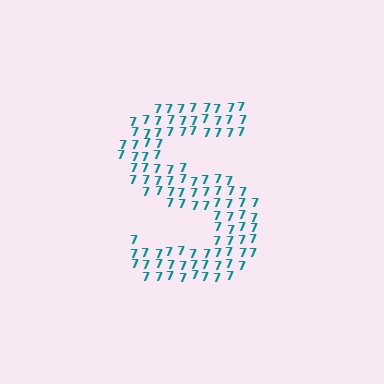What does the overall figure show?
The overall figure shows the letter S.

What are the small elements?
The small elements are digit 7's.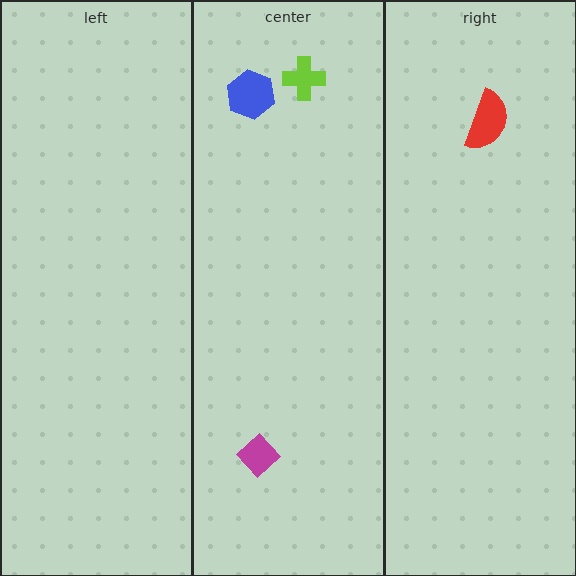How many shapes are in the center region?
3.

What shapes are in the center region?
The lime cross, the blue hexagon, the magenta diamond.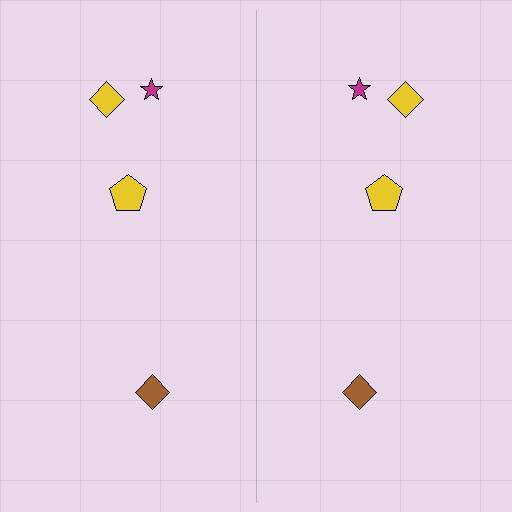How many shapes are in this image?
There are 8 shapes in this image.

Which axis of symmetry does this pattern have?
The pattern has a vertical axis of symmetry running through the center of the image.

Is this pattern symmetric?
Yes, this pattern has bilateral (reflection) symmetry.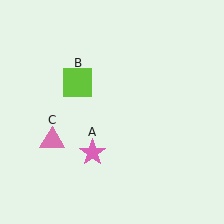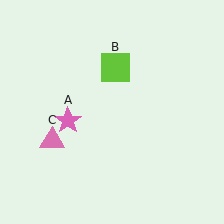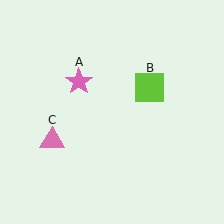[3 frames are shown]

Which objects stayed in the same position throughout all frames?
Pink triangle (object C) remained stationary.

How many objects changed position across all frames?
2 objects changed position: pink star (object A), lime square (object B).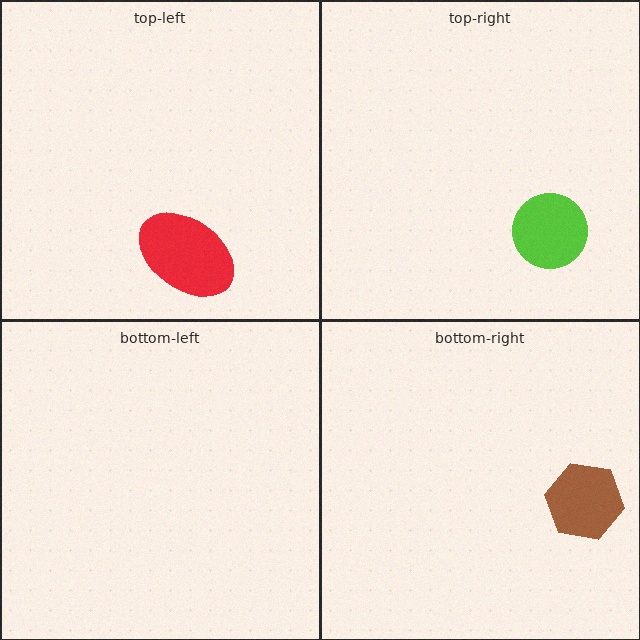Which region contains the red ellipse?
The top-left region.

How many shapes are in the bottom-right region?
1.